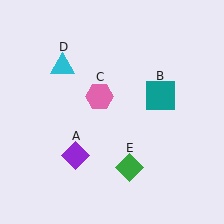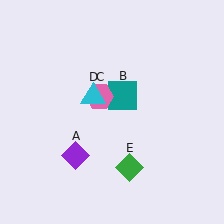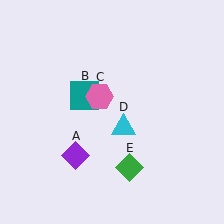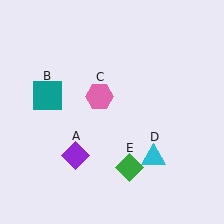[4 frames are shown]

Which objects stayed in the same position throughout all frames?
Purple diamond (object A) and pink hexagon (object C) and green diamond (object E) remained stationary.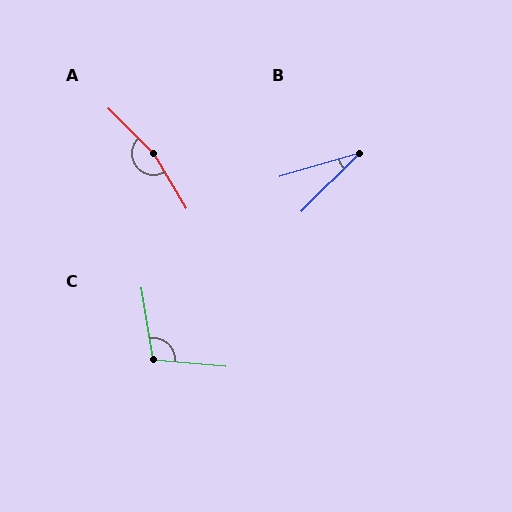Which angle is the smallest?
B, at approximately 28 degrees.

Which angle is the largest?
A, at approximately 166 degrees.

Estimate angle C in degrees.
Approximately 105 degrees.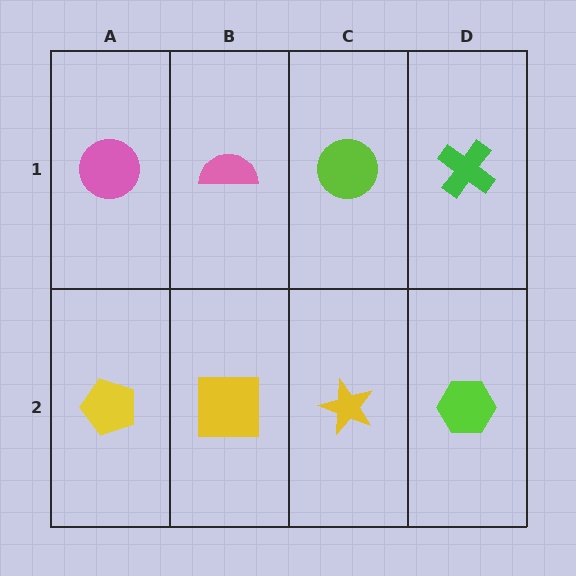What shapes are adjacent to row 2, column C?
A lime circle (row 1, column C), a yellow square (row 2, column B), a lime hexagon (row 2, column D).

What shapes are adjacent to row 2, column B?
A pink semicircle (row 1, column B), a yellow pentagon (row 2, column A), a yellow star (row 2, column C).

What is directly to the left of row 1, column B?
A pink circle.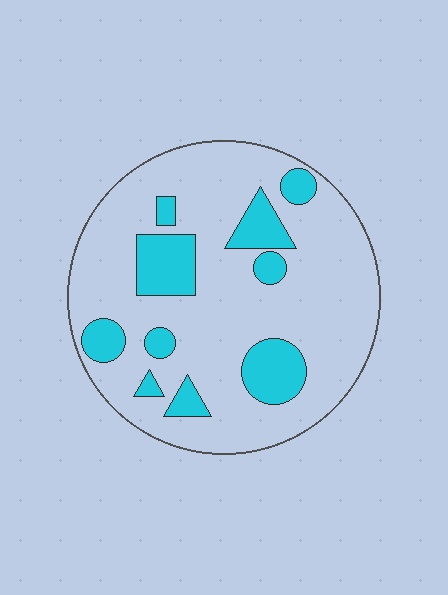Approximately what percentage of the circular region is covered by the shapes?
Approximately 20%.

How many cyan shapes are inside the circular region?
10.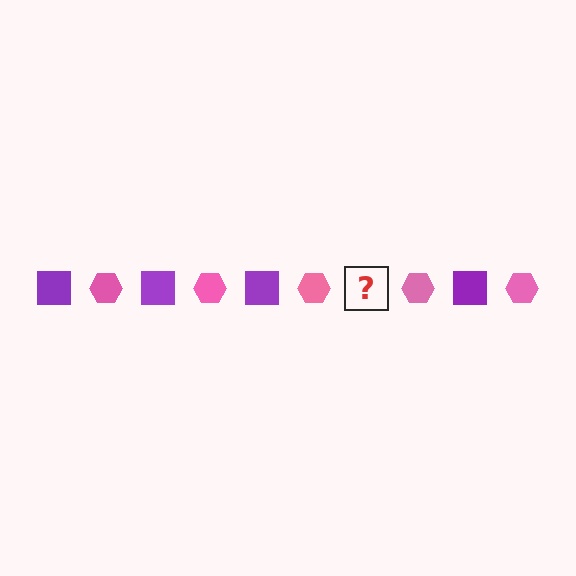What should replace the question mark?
The question mark should be replaced with a purple square.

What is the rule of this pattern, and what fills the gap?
The rule is that the pattern alternates between purple square and pink hexagon. The gap should be filled with a purple square.